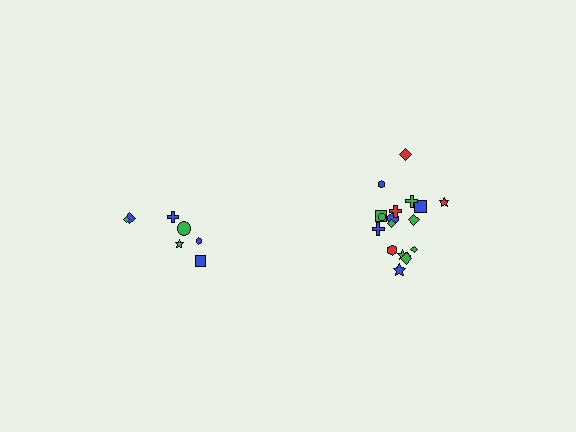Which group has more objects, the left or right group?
The right group.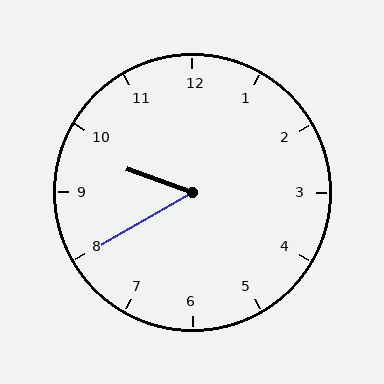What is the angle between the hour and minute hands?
Approximately 50 degrees.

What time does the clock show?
9:40.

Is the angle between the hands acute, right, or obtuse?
It is acute.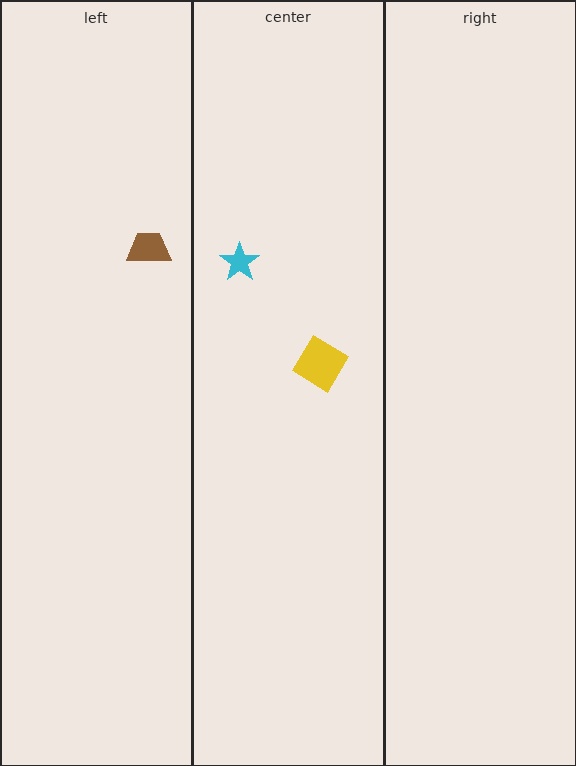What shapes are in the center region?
The cyan star, the yellow diamond.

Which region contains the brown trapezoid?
The left region.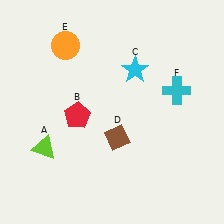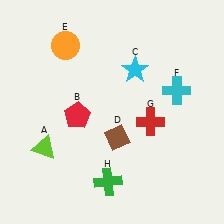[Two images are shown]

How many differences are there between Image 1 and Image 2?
There are 2 differences between the two images.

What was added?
A red cross (G), a green cross (H) were added in Image 2.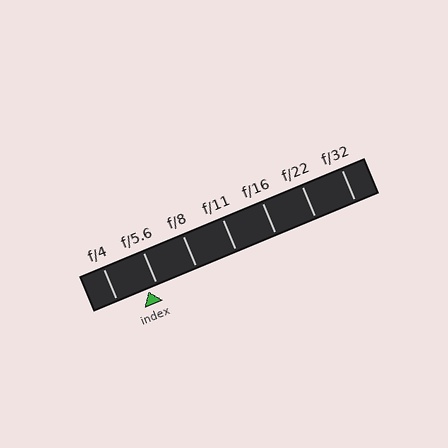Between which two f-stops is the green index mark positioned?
The index mark is between f/4 and f/5.6.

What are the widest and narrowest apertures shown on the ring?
The widest aperture shown is f/4 and the narrowest is f/32.